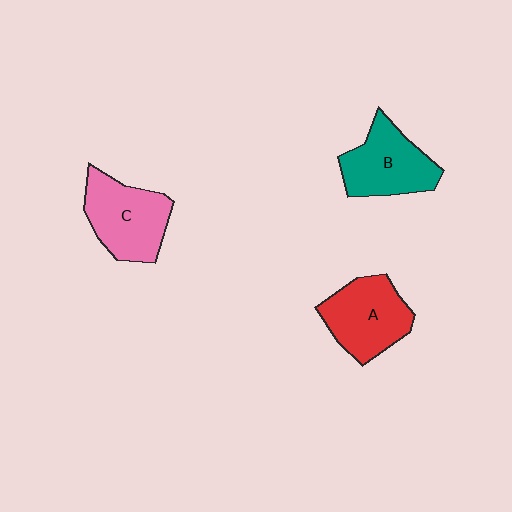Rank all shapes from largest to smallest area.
From largest to smallest: C (pink), A (red), B (teal).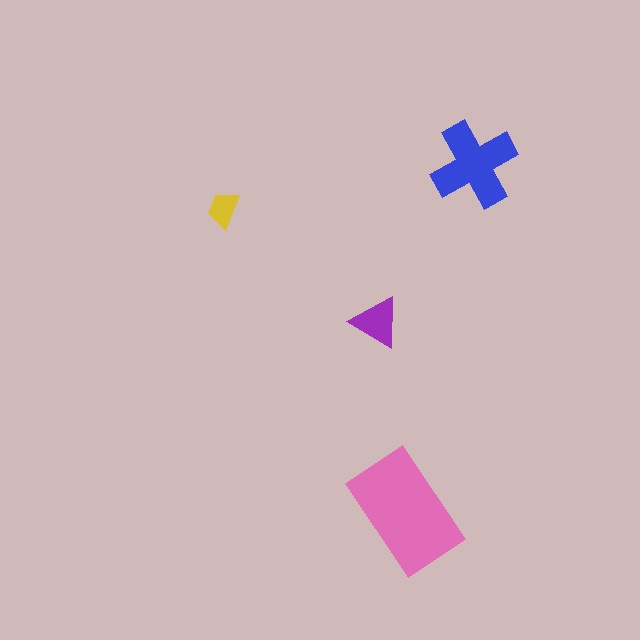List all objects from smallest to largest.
The yellow trapezoid, the purple triangle, the blue cross, the pink rectangle.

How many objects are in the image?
There are 4 objects in the image.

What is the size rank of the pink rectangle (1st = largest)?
1st.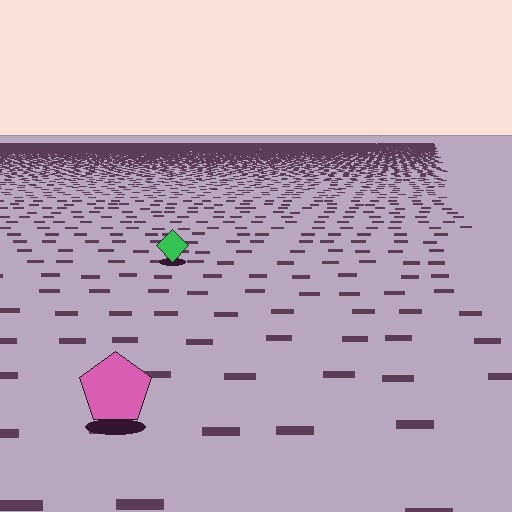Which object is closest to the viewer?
The pink pentagon is closest. The texture marks near it are larger and more spread out.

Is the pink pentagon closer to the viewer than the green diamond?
Yes. The pink pentagon is closer — you can tell from the texture gradient: the ground texture is coarser near it.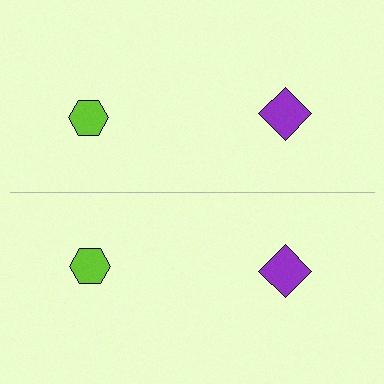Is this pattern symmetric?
Yes, this pattern has bilateral (reflection) symmetry.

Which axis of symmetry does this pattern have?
The pattern has a horizontal axis of symmetry running through the center of the image.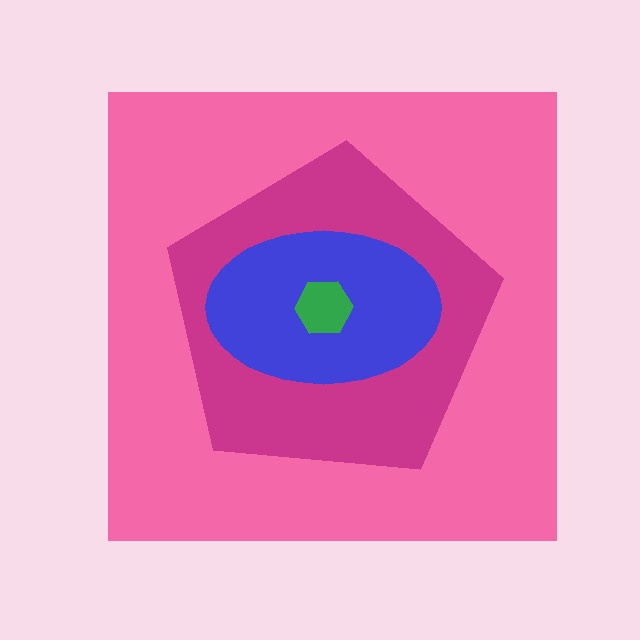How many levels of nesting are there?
4.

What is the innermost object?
The green hexagon.